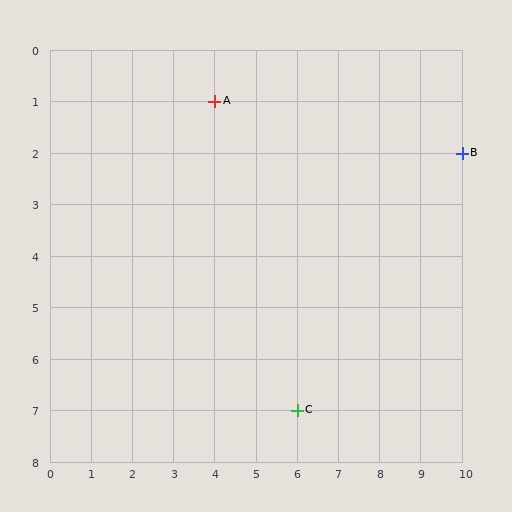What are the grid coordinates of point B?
Point B is at grid coordinates (10, 2).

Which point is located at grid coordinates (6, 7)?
Point C is at (6, 7).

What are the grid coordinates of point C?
Point C is at grid coordinates (6, 7).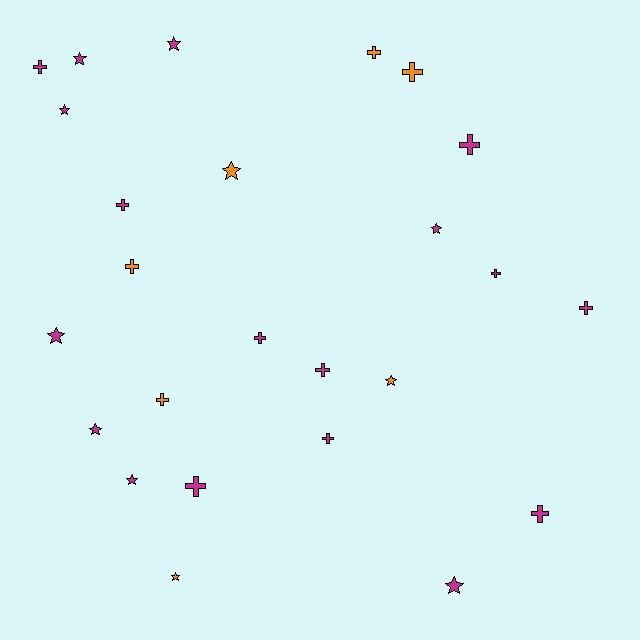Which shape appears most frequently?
Cross, with 14 objects.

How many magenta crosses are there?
There are 10 magenta crosses.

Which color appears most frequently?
Magenta, with 18 objects.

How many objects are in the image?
There are 25 objects.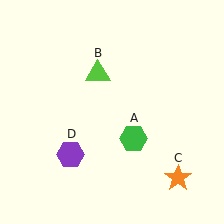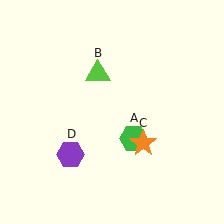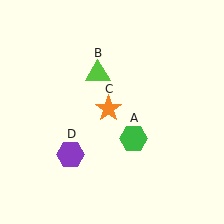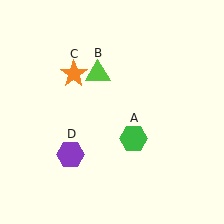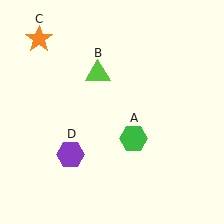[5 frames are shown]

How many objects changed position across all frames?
1 object changed position: orange star (object C).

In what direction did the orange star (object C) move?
The orange star (object C) moved up and to the left.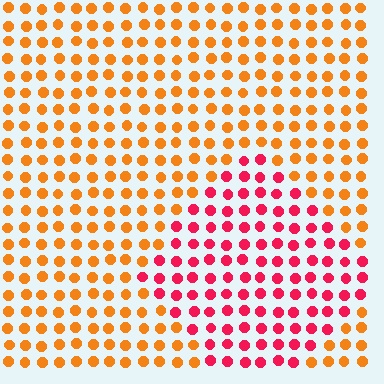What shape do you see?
I see a diamond.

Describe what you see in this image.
The image is filled with small orange elements in a uniform arrangement. A diamond-shaped region is visible where the elements are tinted to a slightly different hue, forming a subtle color boundary.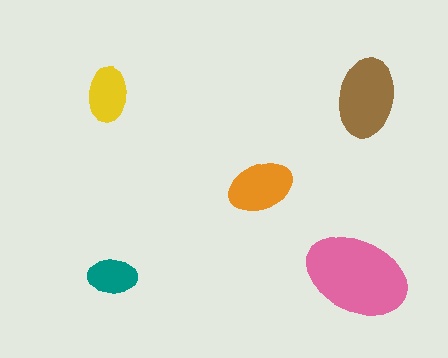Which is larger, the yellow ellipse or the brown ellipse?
The brown one.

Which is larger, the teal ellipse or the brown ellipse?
The brown one.